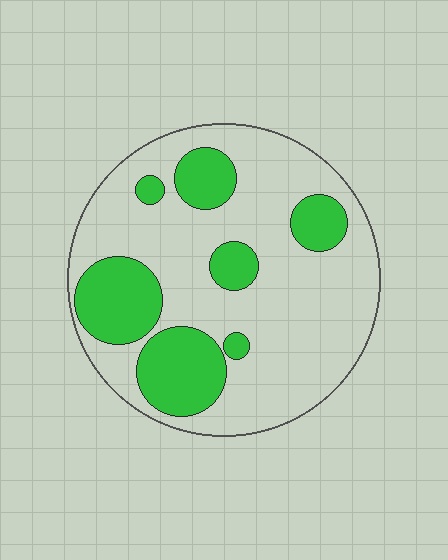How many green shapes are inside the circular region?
7.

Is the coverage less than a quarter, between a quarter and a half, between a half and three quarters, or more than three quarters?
Between a quarter and a half.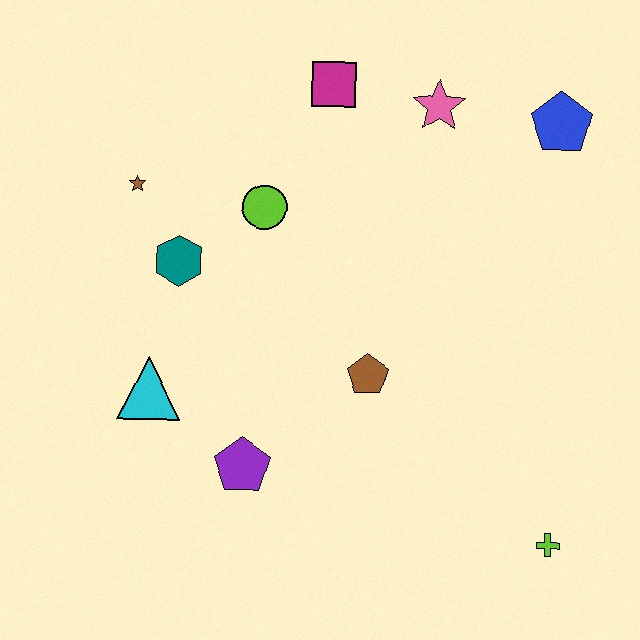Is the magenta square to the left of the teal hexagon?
No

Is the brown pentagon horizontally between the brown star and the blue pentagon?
Yes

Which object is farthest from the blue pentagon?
The cyan triangle is farthest from the blue pentagon.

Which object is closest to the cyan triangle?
The purple pentagon is closest to the cyan triangle.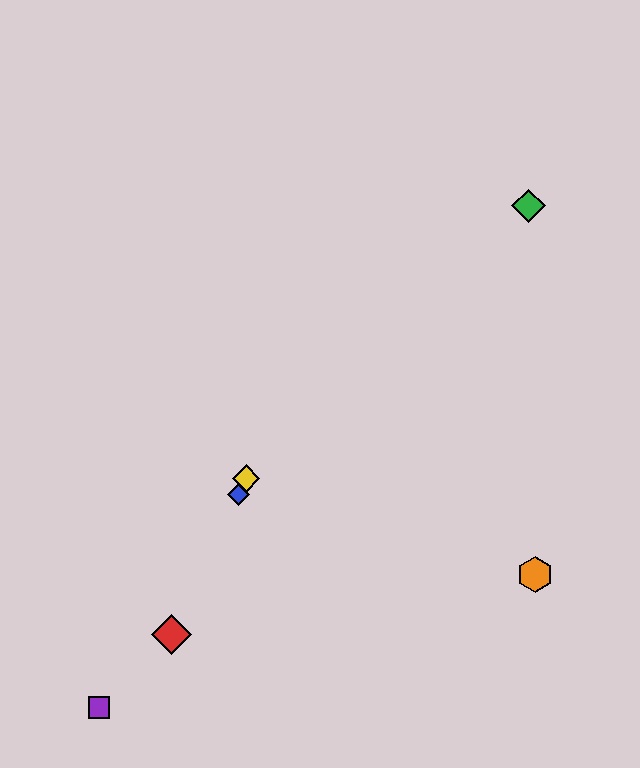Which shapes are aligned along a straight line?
The red diamond, the blue diamond, the yellow diamond are aligned along a straight line.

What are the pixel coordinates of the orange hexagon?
The orange hexagon is at (535, 574).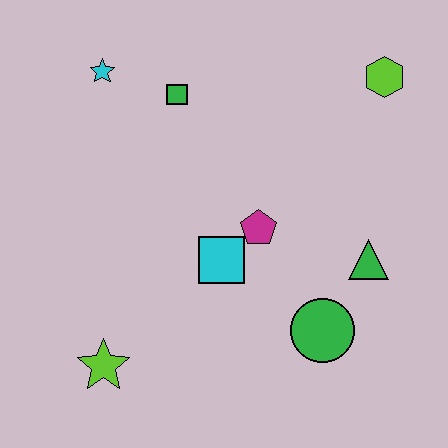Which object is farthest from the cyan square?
The lime hexagon is farthest from the cyan square.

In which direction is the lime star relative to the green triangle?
The lime star is to the left of the green triangle.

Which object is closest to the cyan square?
The magenta pentagon is closest to the cyan square.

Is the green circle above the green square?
No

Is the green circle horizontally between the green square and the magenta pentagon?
No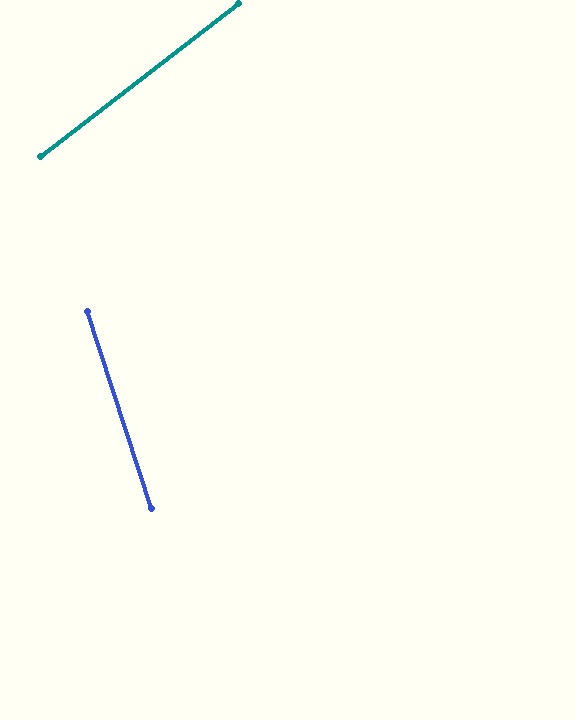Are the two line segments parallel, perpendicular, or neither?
Neither parallel nor perpendicular — they differ by about 70°.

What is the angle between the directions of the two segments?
Approximately 70 degrees.